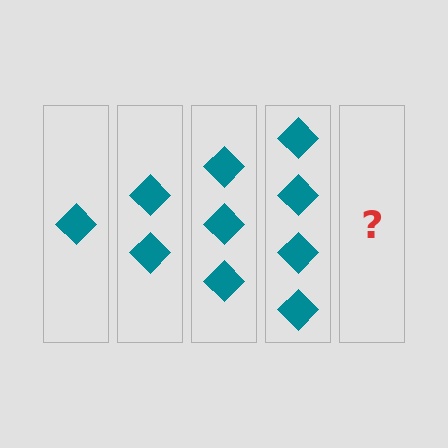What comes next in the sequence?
The next element should be 5 diamonds.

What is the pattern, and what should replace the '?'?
The pattern is that each step adds one more diamond. The '?' should be 5 diamonds.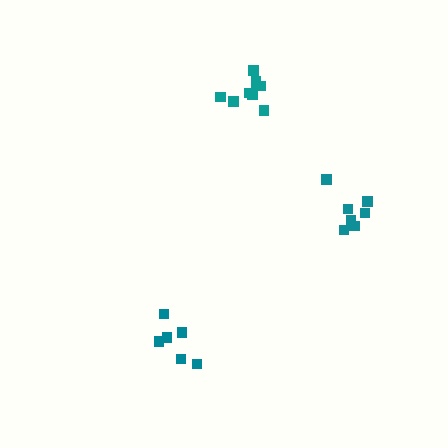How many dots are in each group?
Group 1: 7 dots, Group 2: 6 dots, Group 3: 9 dots (22 total).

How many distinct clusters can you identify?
There are 3 distinct clusters.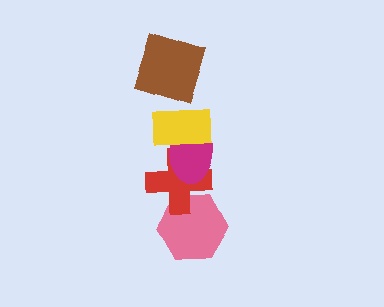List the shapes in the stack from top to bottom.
From top to bottom: the brown square, the yellow rectangle, the magenta ellipse, the red cross, the pink hexagon.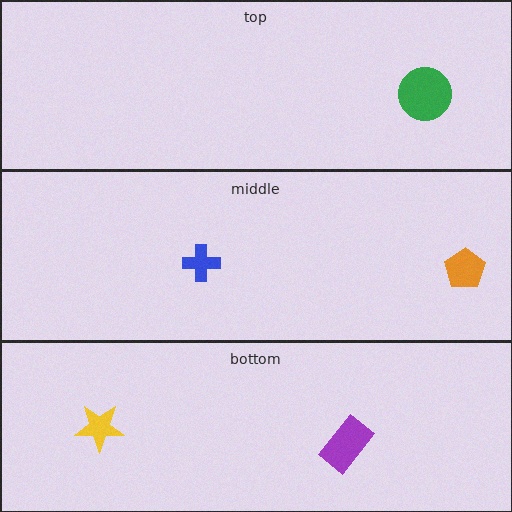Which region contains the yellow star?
The bottom region.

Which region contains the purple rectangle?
The bottom region.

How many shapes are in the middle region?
2.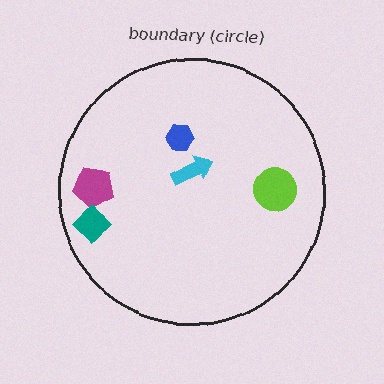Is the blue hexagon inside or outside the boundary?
Inside.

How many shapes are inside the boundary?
5 inside, 0 outside.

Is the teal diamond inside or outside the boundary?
Inside.